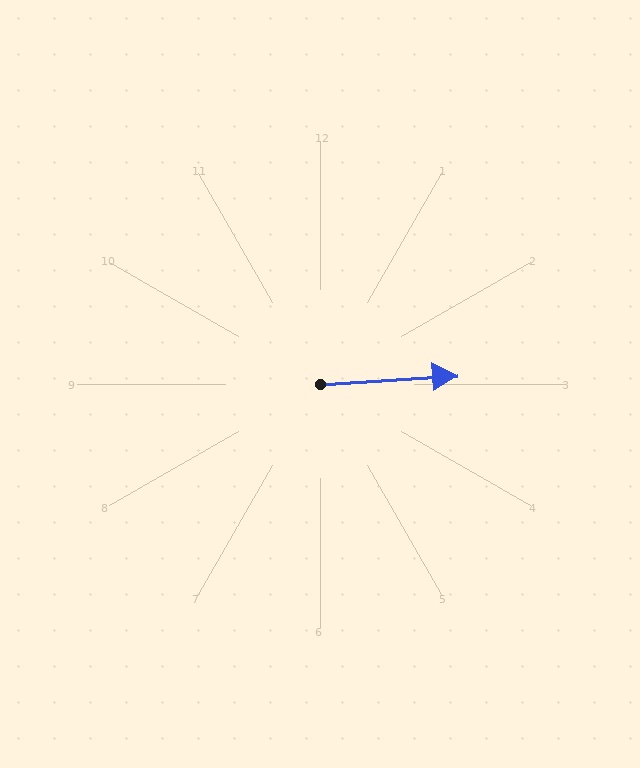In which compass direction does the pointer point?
East.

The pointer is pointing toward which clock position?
Roughly 3 o'clock.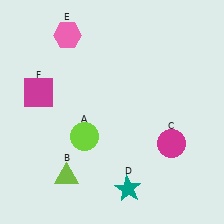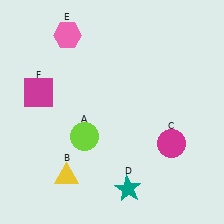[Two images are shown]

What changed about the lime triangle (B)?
In Image 1, B is lime. In Image 2, it changed to yellow.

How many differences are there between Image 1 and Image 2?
There is 1 difference between the two images.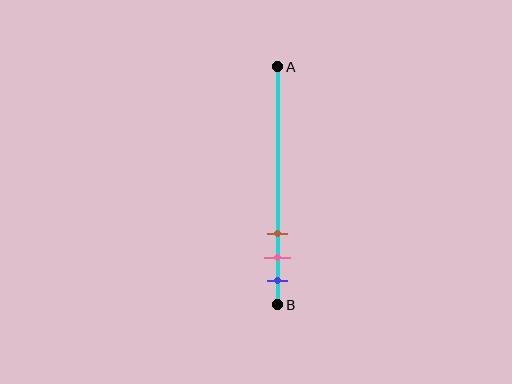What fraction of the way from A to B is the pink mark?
The pink mark is approximately 80% (0.8) of the way from A to B.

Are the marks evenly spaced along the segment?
Yes, the marks are approximately evenly spaced.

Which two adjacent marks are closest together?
The pink and blue marks are the closest adjacent pair.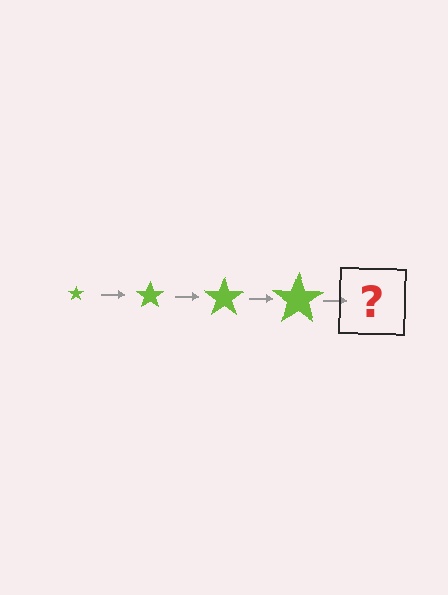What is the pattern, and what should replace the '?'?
The pattern is that the star gets progressively larger each step. The '?' should be a lime star, larger than the previous one.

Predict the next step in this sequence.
The next step is a lime star, larger than the previous one.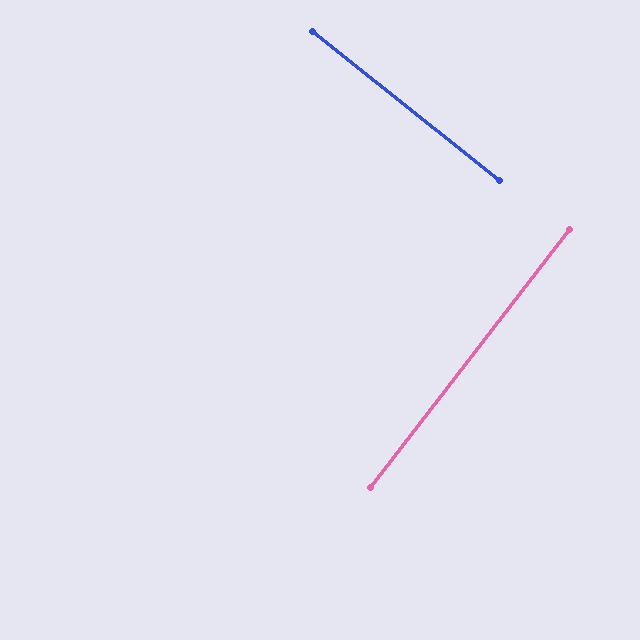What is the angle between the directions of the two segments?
Approximately 89 degrees.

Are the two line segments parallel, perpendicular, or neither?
Perpendicular — they meet at approximately 89°.